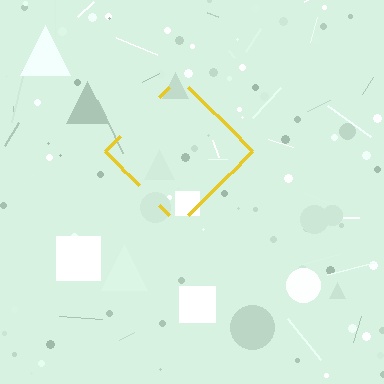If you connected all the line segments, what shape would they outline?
They would outline a diamond.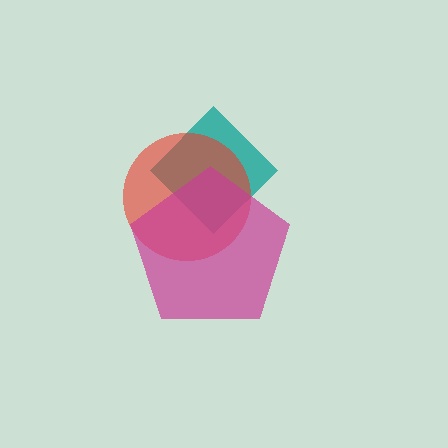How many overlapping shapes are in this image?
There are 3 overlapping shapes in the image.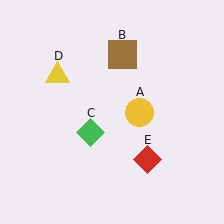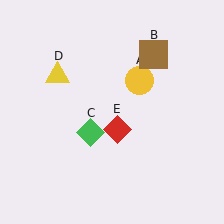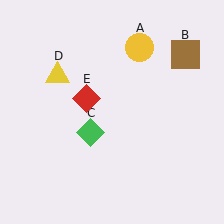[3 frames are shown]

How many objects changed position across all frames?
3 objects changed position: yellow circle (object A), brown square (object B), red diamond (object E).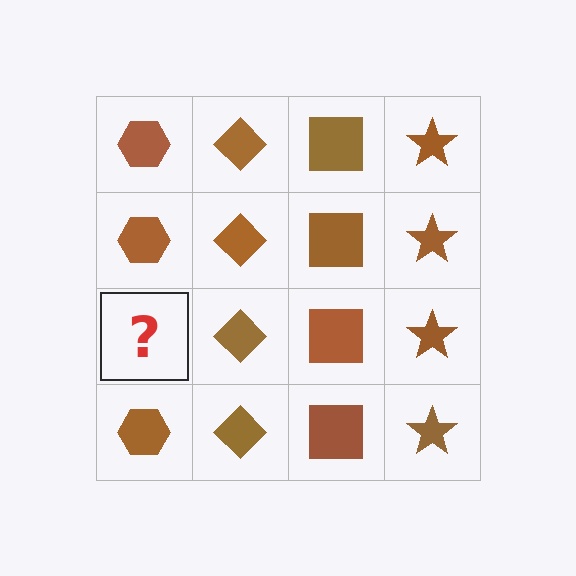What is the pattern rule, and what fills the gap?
The rule is that each column has a consistent shape. The gap should be filled with a brown hexagon.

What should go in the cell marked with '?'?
The missing cell should contain a brown hexagon.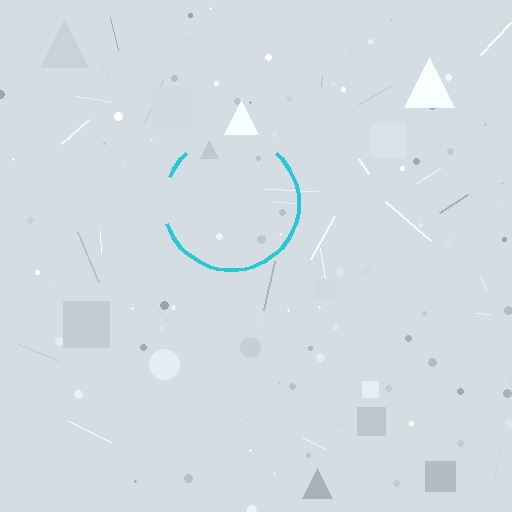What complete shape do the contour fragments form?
The contour fragments form a circle.